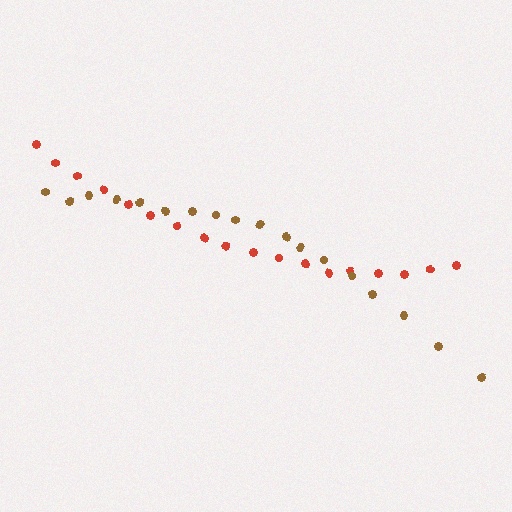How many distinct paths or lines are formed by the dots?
There are 2 distinct paths.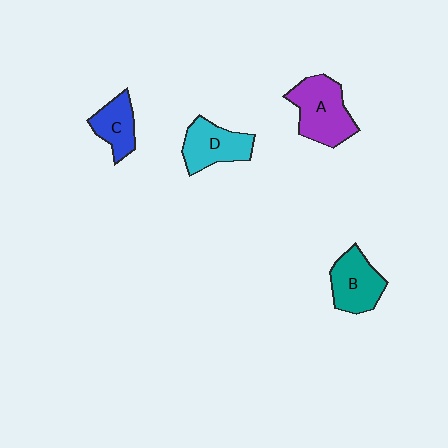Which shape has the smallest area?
Shape C (blue).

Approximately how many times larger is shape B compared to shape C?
Approximately 1.3 times.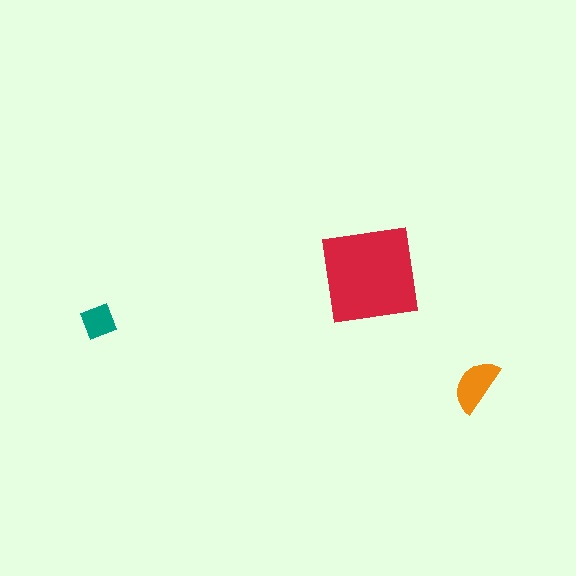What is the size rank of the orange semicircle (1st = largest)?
2nd.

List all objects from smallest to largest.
The teal square, the orange semicircle, the red square.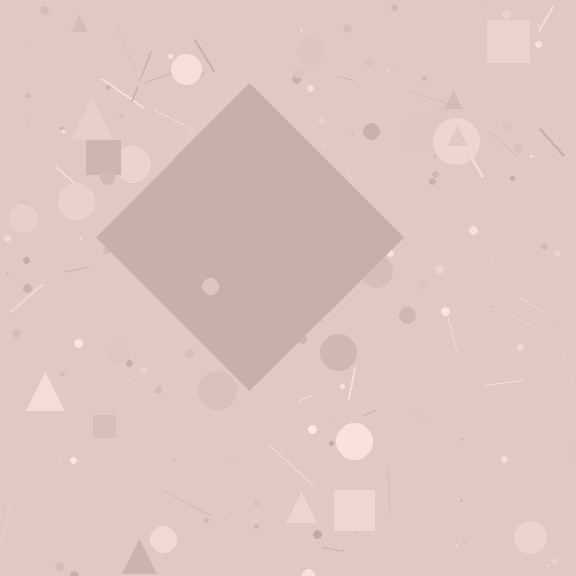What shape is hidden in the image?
A diamond is hidden in the image.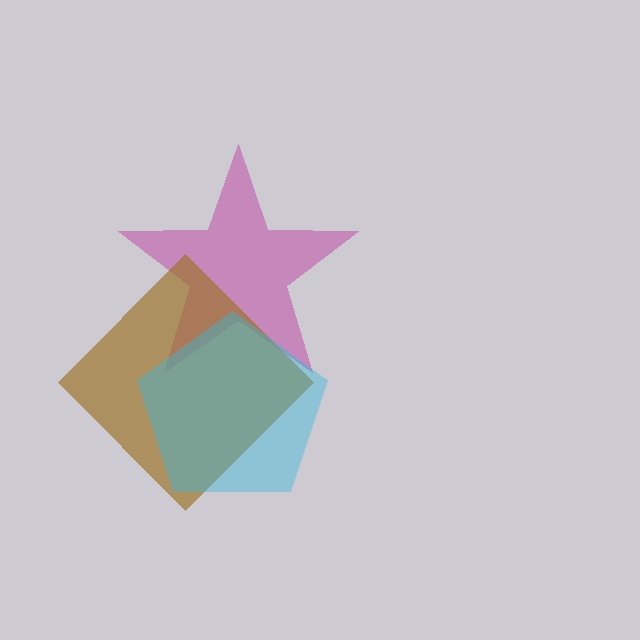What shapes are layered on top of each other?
The layered shapes are: a magenta star, a brown diamond, a cyan pentagon.